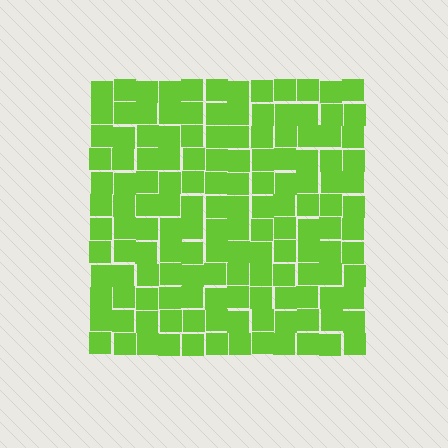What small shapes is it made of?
It is made of small squares.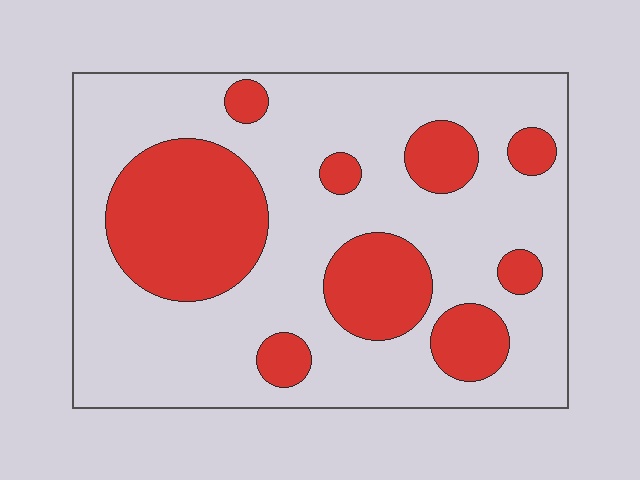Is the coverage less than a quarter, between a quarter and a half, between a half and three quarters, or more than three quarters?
Between a quarter and a half.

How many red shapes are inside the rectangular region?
9.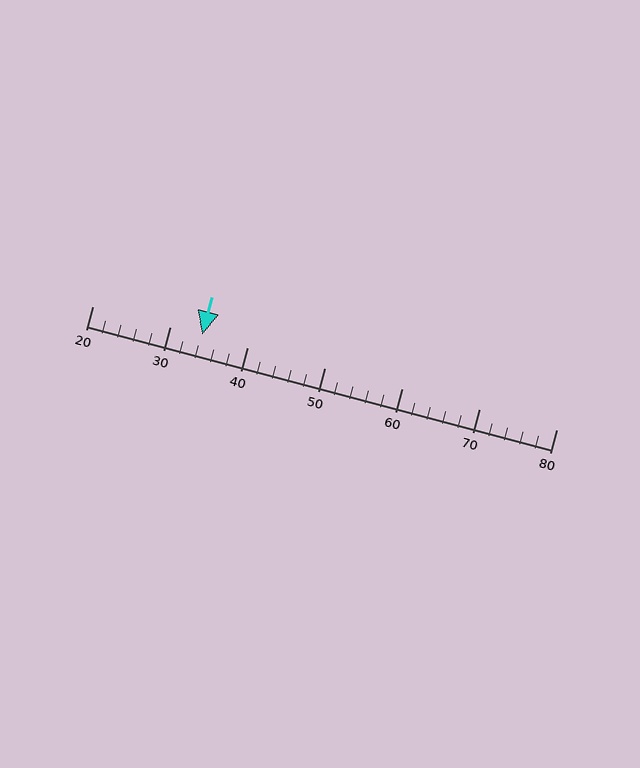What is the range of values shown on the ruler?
The ruler shows values from 20 to 80.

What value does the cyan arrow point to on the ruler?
The cyan arrow points to approximately 34.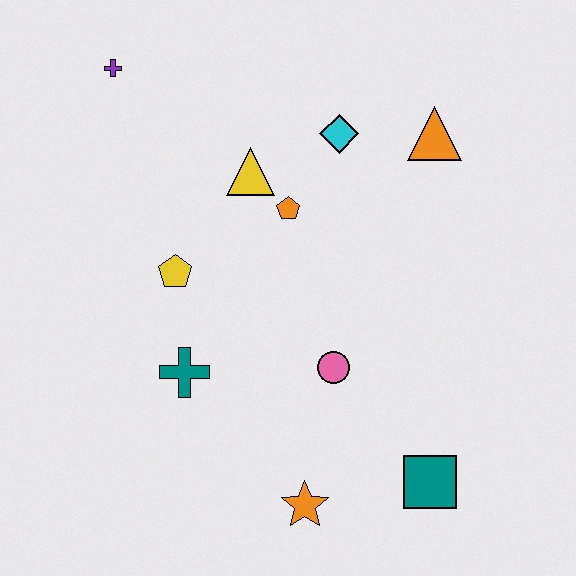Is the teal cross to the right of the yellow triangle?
No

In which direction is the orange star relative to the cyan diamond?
The orange star is below the cyan diamond.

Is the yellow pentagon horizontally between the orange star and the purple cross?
Yes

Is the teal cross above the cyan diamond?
No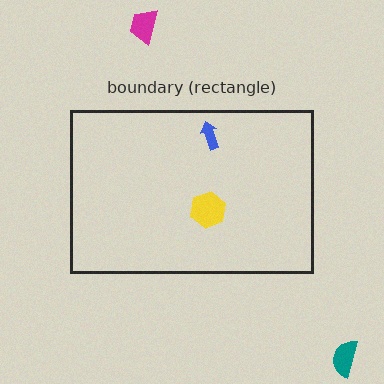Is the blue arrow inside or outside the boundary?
Inside.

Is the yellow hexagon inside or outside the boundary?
Inside.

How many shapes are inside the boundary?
2 inside, 2 outside.